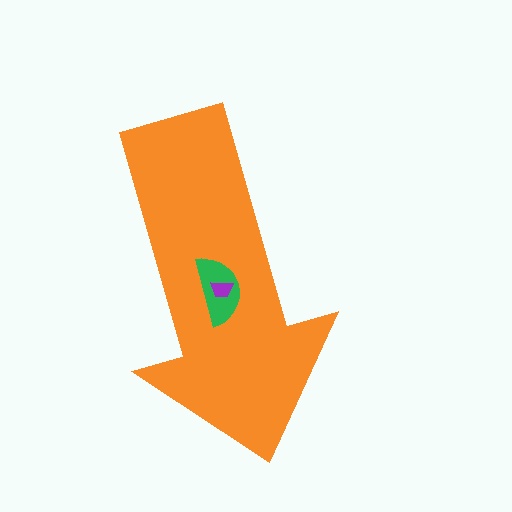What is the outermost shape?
The orange arrow.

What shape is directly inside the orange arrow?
The green semicircle.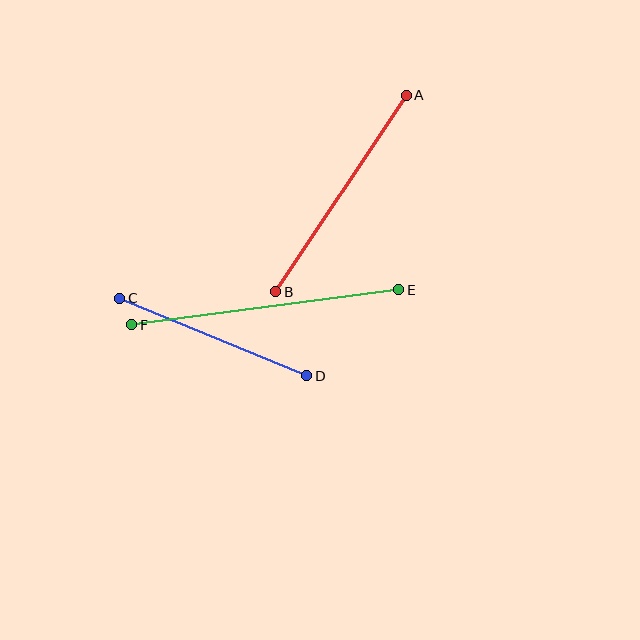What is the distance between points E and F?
The distance is approximately 269 pixels.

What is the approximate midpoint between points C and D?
The midpoint is at approximately (213, 337) pixels.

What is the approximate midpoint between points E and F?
The midpoint is at approximately (265, 307) pixels.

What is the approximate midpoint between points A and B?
The midpoint is at approximately (341, 194) pixels.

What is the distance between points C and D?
The distance is approximately 202 pixels.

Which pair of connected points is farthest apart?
Points E and F are farthest apart.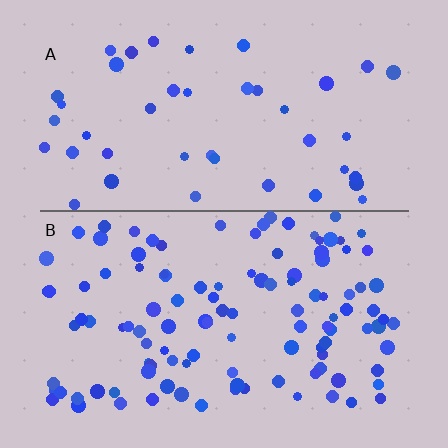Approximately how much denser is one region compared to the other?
Approximately 2.6× — region B over region A.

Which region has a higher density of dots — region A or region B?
B (the bottom).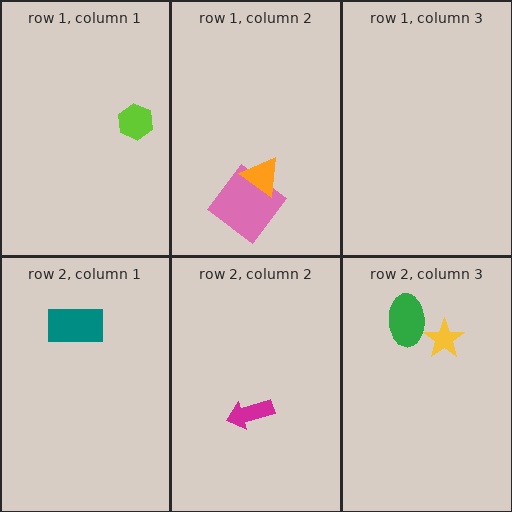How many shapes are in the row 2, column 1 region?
1.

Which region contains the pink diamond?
The row 1, column 2 region.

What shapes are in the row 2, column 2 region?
The magenta arrow.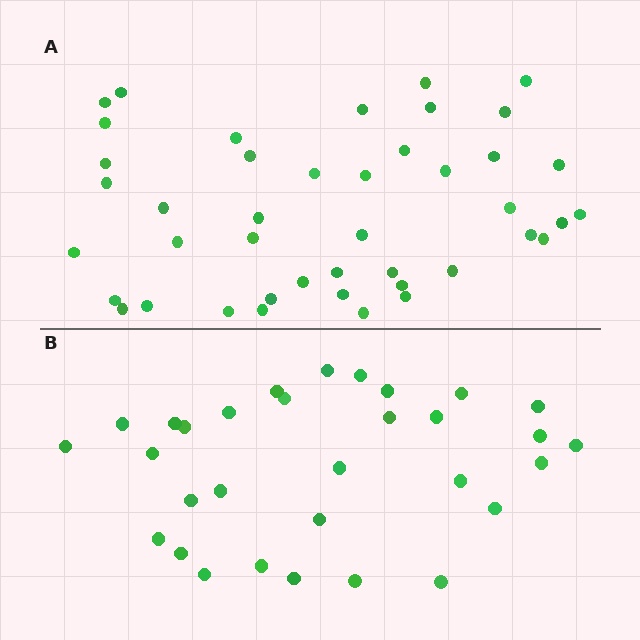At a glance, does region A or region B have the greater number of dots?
Region A (the top region) has more dots.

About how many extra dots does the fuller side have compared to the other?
Region A has roughly 12 or so more dots than region B.